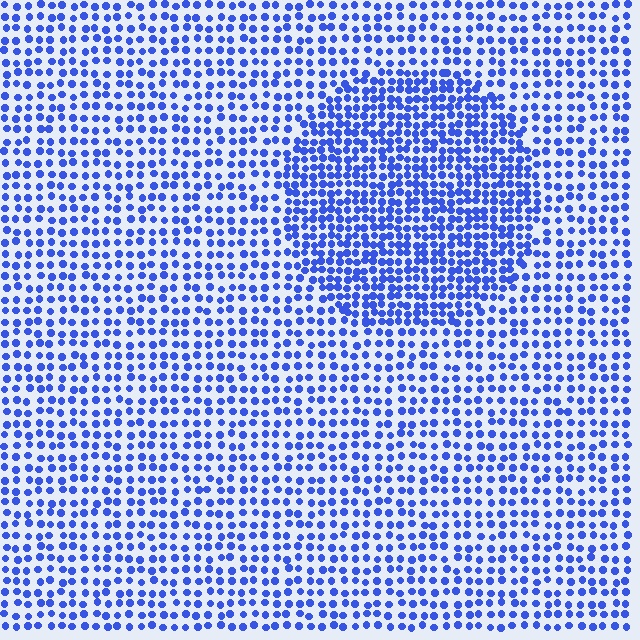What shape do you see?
I see a circle.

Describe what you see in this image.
The image contains small blue elements arranged at two different densities. A circle-shaped region is visible where the elements are more densely packed than the surrounding area.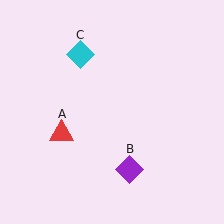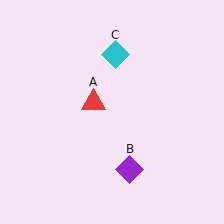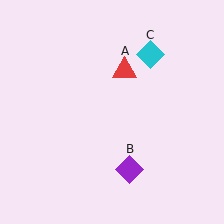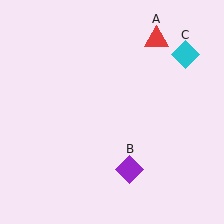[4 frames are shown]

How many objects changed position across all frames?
2 objects changed position: red triangle (object A), cyan diamond (object C).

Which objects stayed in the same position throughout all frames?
Purple diamond (object B) remained stationary.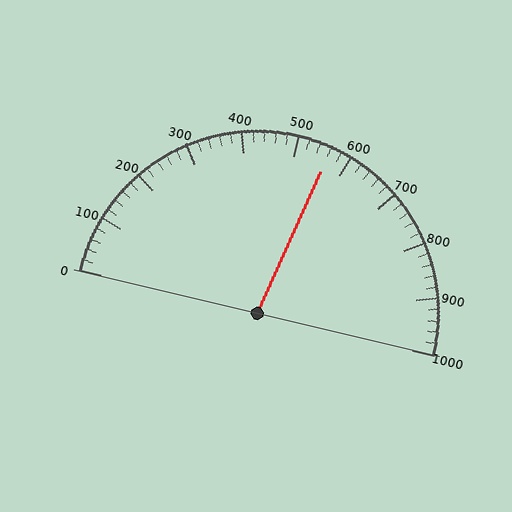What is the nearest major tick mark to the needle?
The nearest major tick mark is 600.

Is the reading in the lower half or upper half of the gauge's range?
The reading is in the upper half of the range (0 to 1000).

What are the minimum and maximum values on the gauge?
The gauge ranges from 0 to 1000.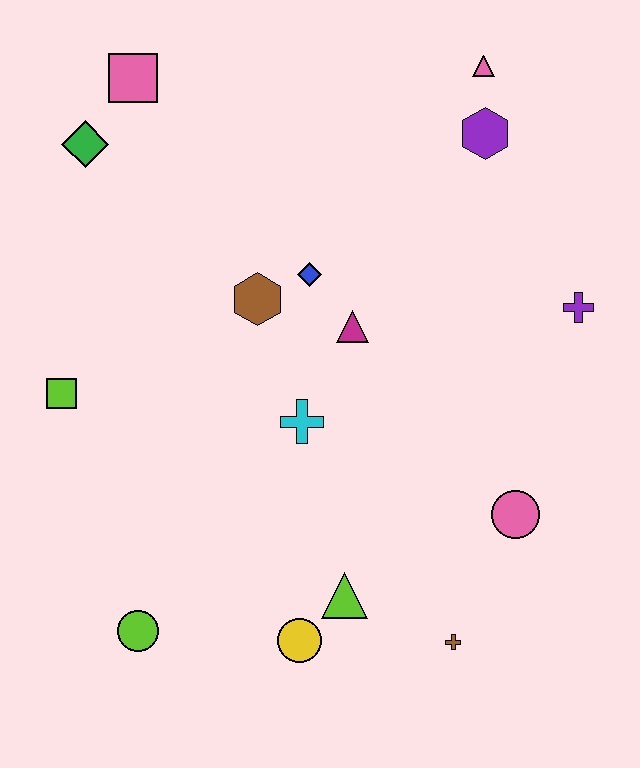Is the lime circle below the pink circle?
Yes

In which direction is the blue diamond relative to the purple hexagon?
The blue diamond is to the left of the purple hexagon.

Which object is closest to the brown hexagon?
The blue diamond is closest to the brown hexagon.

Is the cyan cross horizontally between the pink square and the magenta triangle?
Yes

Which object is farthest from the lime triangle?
The pink square is farthest from the lime triangle.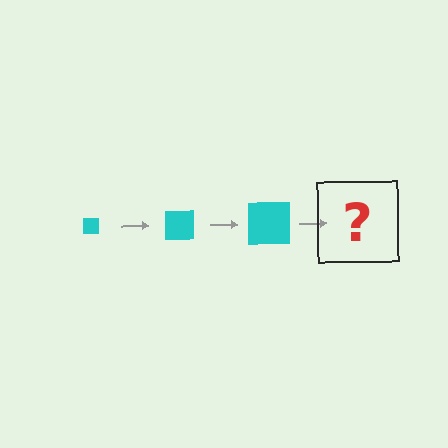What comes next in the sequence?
The next element should be a cyan square, larger than the previous one.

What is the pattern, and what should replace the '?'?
The pattern is that the square gets progressively larger each step. The '?' should be a cyan square, larger than the previous one.